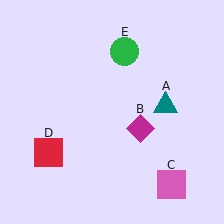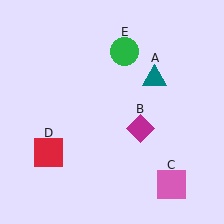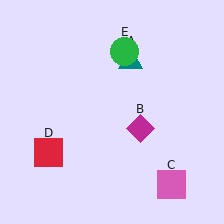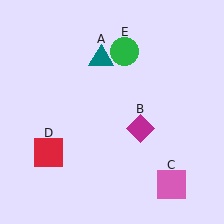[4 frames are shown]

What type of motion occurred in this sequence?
The teal triangle (object A) rotated counterclockwise around the center of the scene.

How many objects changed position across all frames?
1 object changed position: teal triangle (object A).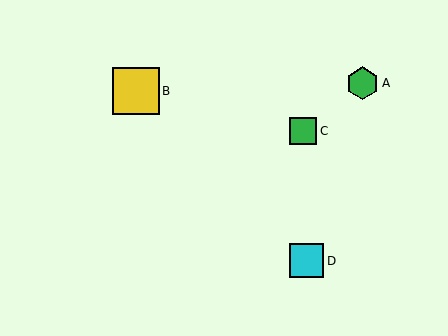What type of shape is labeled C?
Shape C is a green square.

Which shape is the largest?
The yellow square (labeled B) is the largest.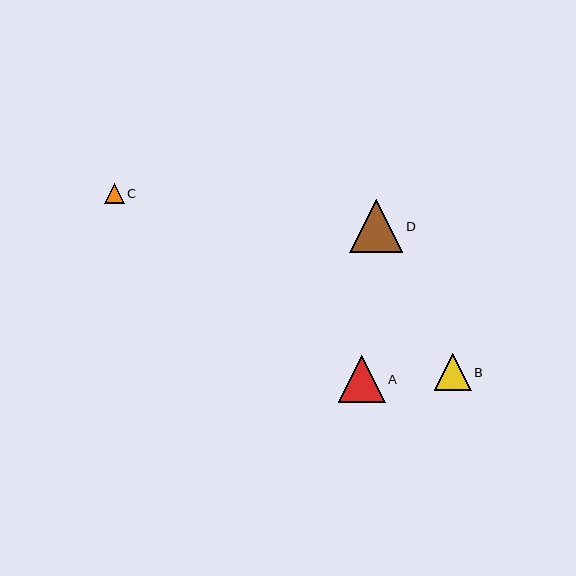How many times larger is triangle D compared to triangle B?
Triangle D is approximately 1.4 times the size of triangle B.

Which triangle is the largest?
Triangle D is the largest with a size of approximately 53 pixels.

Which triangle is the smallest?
Triangle C is the smallest with a size of approximately 19 pixels.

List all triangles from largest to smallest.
From largest to smallest: D, A, B, C.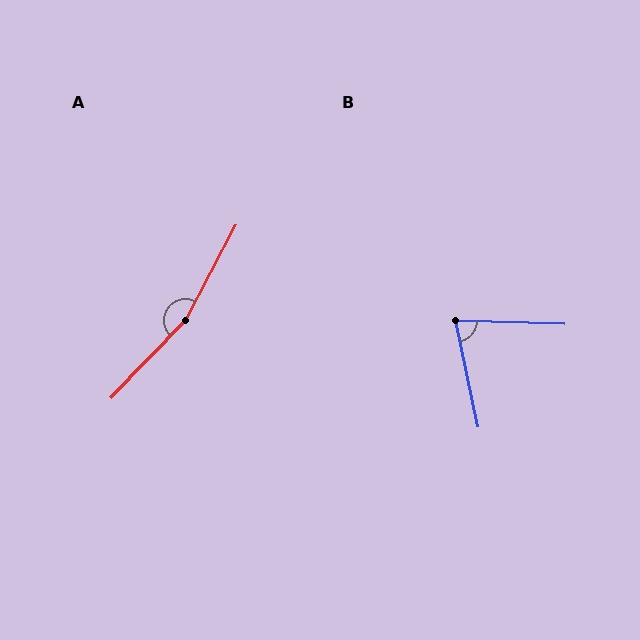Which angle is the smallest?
B, at approximately 76 degrees.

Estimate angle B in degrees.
Approximately 76 degrees.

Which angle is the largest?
A, at approximately 164 degrees.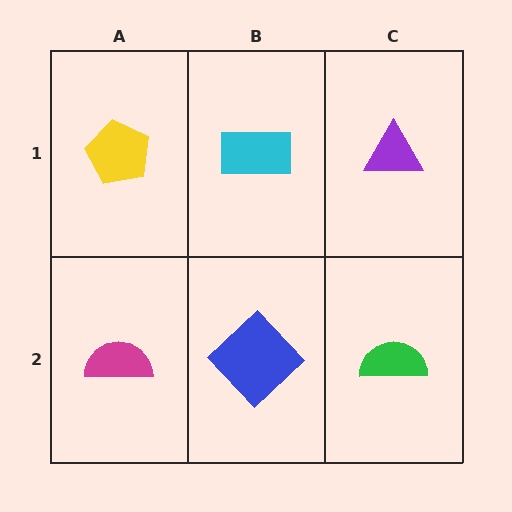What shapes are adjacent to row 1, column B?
A blue diamond (row 2, column B), a yellow pentagon (row 1, column A), a purple triangle (row 1, column C).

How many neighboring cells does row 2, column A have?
2.